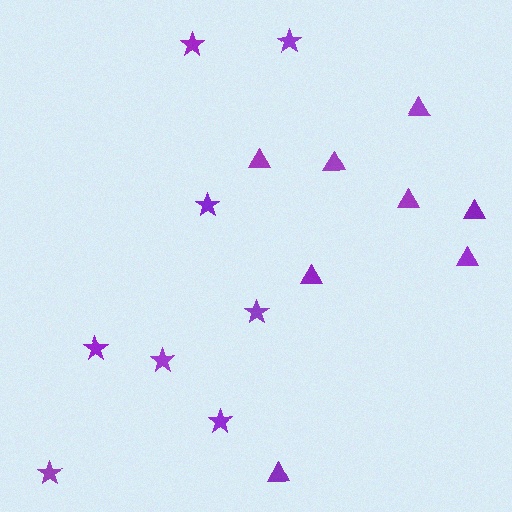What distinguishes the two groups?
There are 2 groups: one group of stars (8) and one group of triangles (8).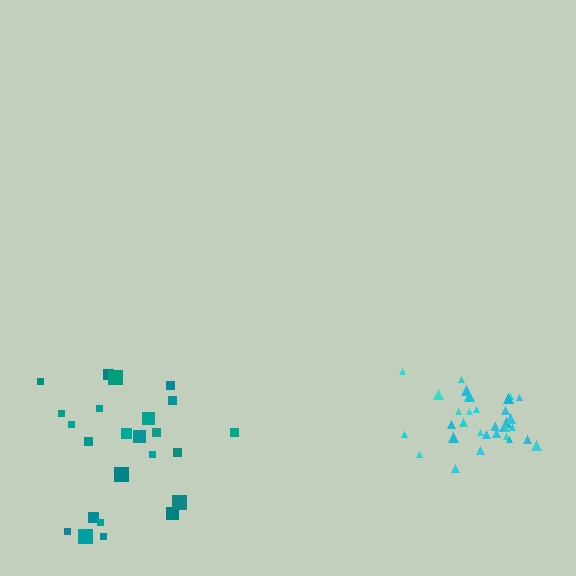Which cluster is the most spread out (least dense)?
Teal.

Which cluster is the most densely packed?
Cyan.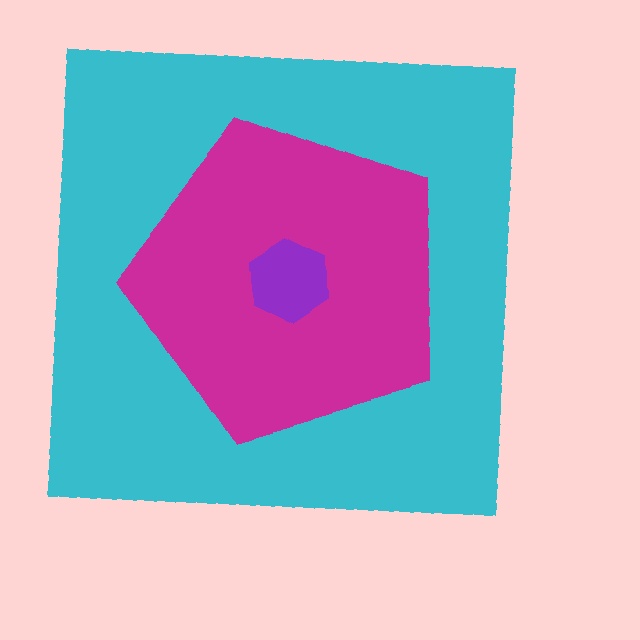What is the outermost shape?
The cyan square.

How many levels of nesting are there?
3.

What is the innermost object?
The purple hexagon.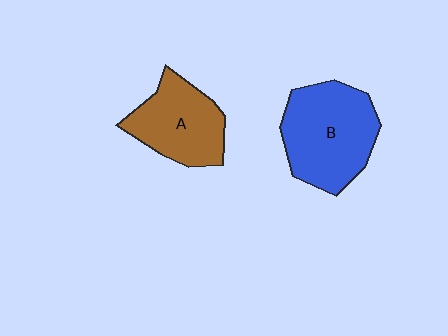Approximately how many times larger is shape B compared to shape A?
Approximately 1.3 times.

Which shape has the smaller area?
Shape A (brown).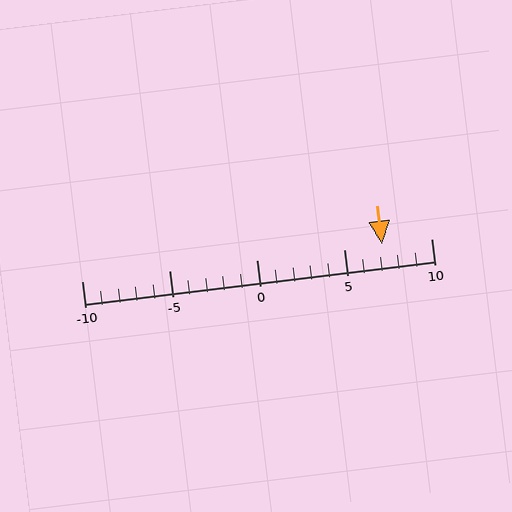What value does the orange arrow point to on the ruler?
The orange arrow points to approximately 7.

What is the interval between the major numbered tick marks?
The major tick marks are spaced 5 units apart.